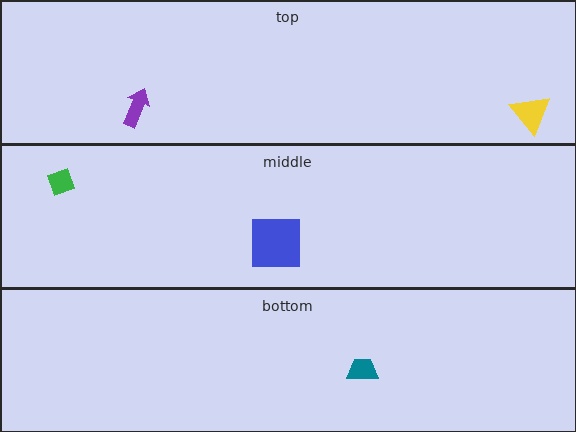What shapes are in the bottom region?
The teal trapezoid.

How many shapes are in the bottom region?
1.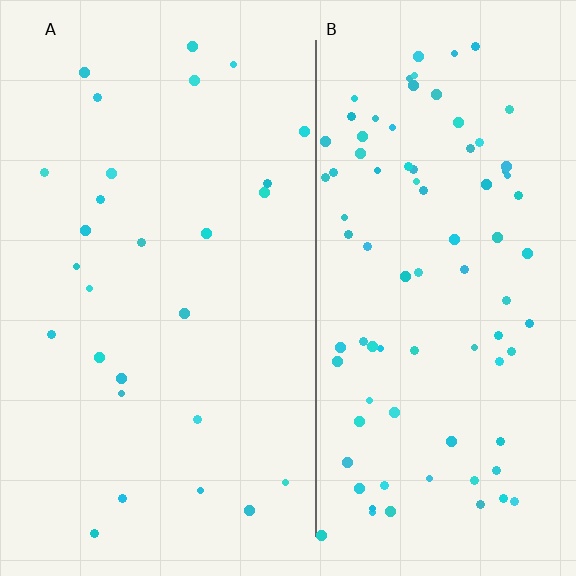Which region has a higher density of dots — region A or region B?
B (the right).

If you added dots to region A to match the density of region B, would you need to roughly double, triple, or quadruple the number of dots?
Approximately triple.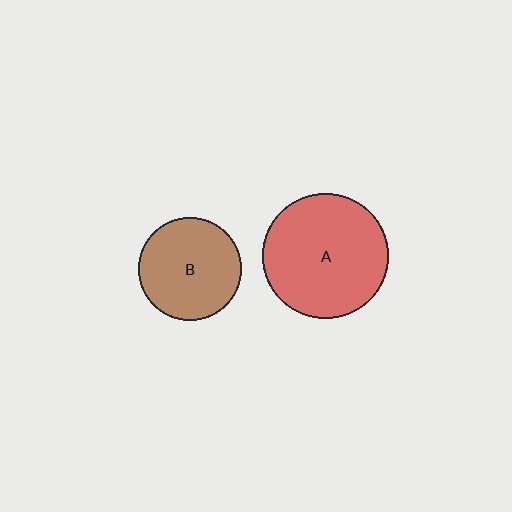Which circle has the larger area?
Circle A (red).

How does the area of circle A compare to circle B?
Approximately 1.5 times.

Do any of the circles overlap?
No, none of the circles overlap.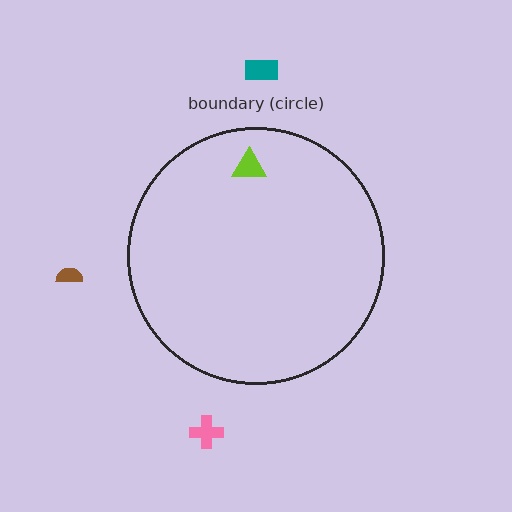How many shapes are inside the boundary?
1 inside, 3 outside.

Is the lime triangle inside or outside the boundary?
Inside.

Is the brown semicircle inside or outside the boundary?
Outside.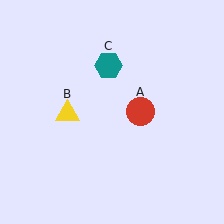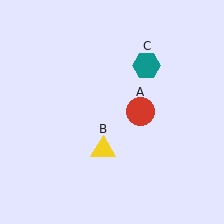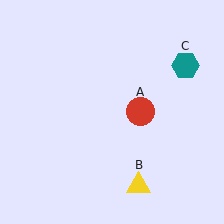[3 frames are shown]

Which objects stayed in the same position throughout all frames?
Red circle (object A) remained stationary.